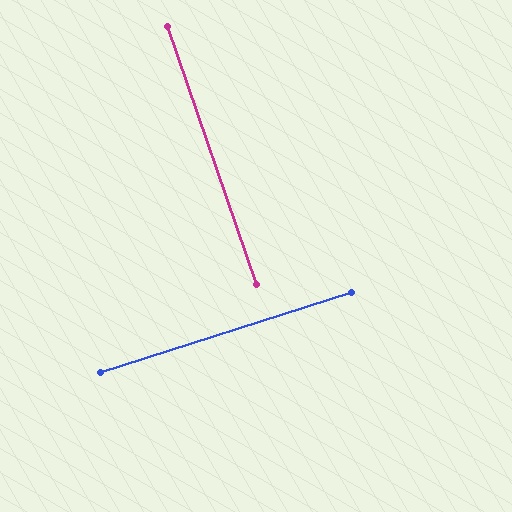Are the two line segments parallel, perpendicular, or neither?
Perpendicular — they meet at approximately 89°.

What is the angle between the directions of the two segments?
Approximately 89 degrees.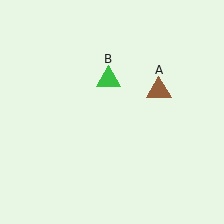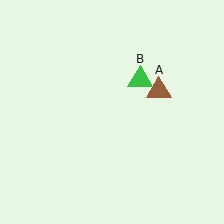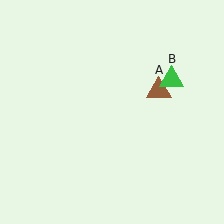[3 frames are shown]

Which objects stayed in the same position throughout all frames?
Brown triangle (object A) remained stationary.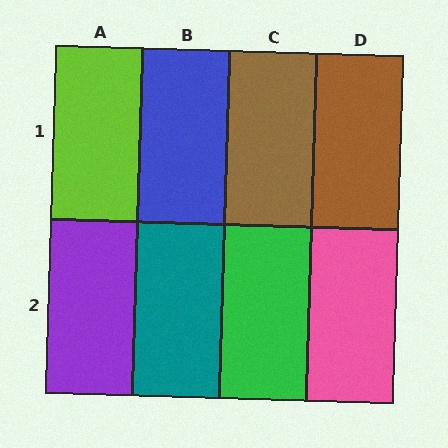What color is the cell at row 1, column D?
Brown.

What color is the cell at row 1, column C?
Brown.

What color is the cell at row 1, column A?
Lime.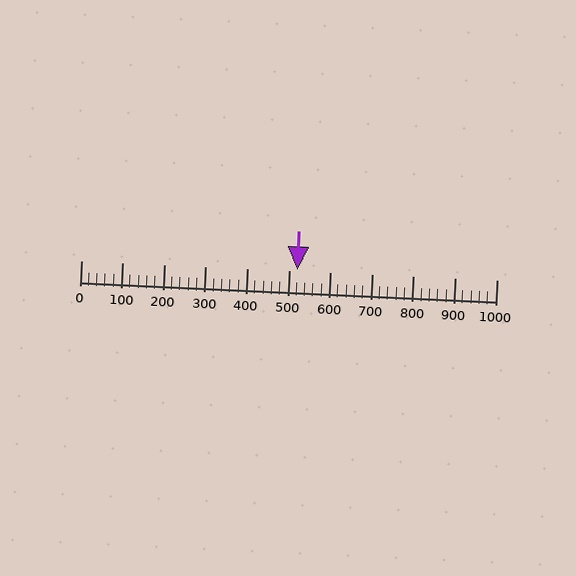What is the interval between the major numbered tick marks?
The major tick marks are spaced 100 units apart.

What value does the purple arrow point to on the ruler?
The purple arrow points to approximately 520.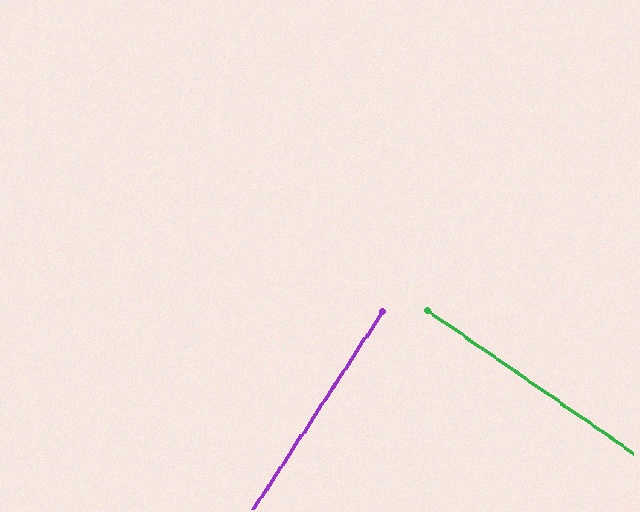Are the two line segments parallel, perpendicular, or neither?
Perpendicular — they meet at approximately 88°.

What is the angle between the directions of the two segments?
Approximately 88 degrees.